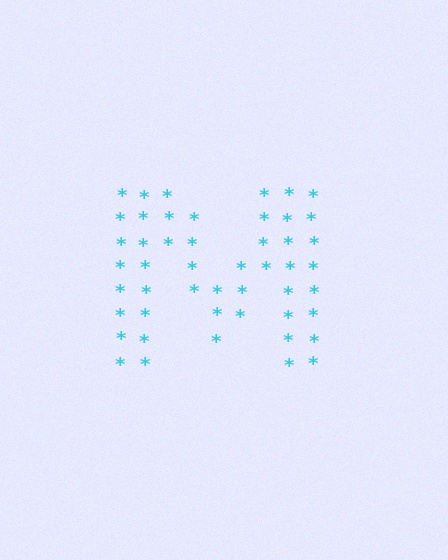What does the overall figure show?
The overall figure shows the letter M.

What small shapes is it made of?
It is made of small asterisks.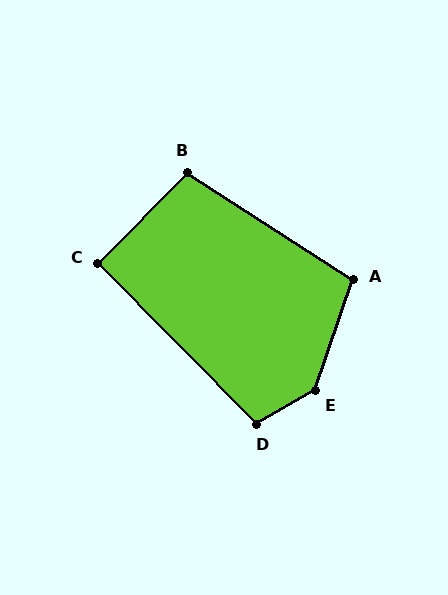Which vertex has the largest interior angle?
E, at approximately 138 degrees.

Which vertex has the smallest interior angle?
C, at approximately 91 degrees.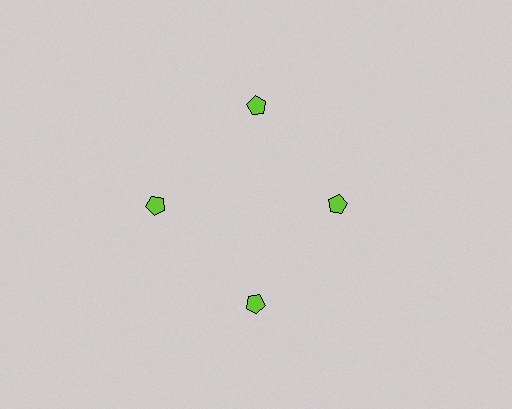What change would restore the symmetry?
The symmetry would be restored by moving it outward, back onto the ring so that all 4 pentagons sit at equal angles and equal distance from the center.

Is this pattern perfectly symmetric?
No. The 4 lime pentagons are arranged in a ring, but one element near the 3 o'clock position is pulled inward toward the center, breaking the 4-fold rotational symmetry.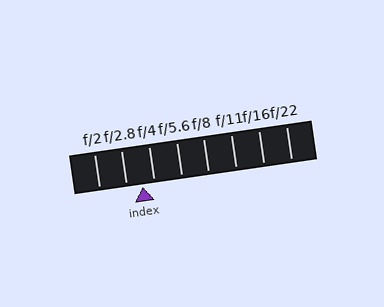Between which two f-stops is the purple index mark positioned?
The index mark is between f/2.8 and f/4.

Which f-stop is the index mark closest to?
The index mark is closest to f/4.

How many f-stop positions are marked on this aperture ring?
There are 8 f-stop positions marked.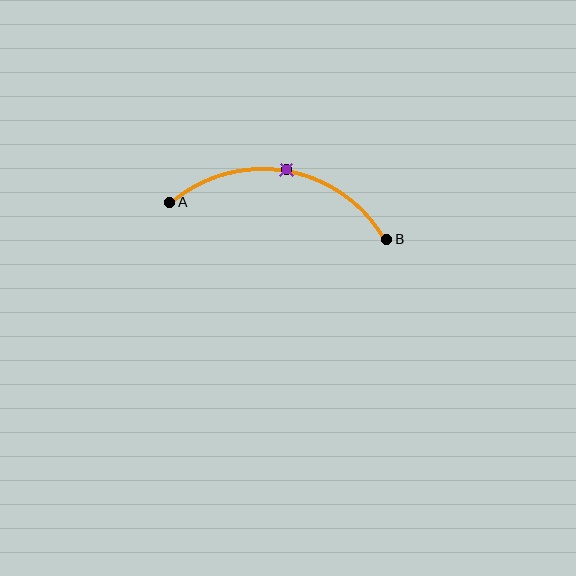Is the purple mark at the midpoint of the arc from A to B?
Yes. The purple mark lies on the arc at equal arc-length from both A and B — it is the arc midpoint.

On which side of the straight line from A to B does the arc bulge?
The arc bulges above the straight line connecting A and B.